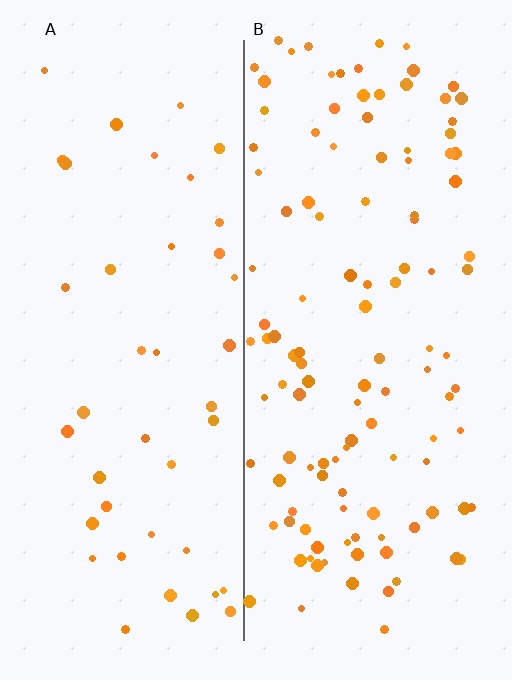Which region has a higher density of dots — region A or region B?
B (the right).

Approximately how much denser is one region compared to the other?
Approximately 2.7× — region B over region A.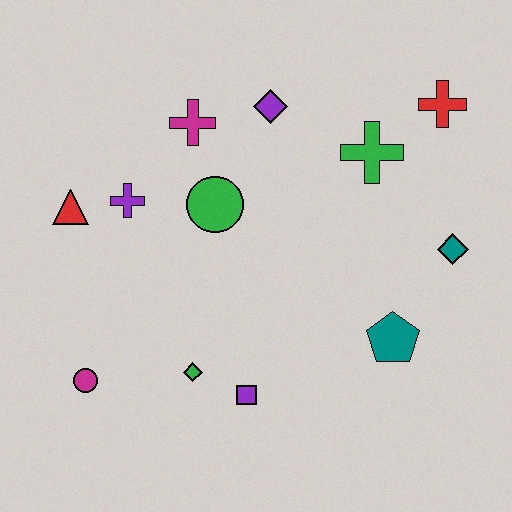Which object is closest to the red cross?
The green cross is closest to the red cross.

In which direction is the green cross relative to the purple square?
The green cross is above the purple square.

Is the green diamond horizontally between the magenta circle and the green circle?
Yes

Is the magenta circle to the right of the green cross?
No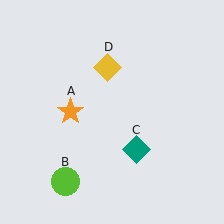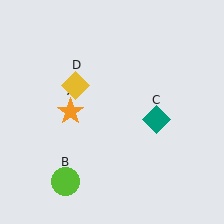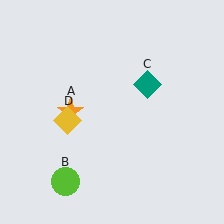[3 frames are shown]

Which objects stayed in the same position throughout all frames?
Orange star (object A) and lime circle (object B) remained stationary.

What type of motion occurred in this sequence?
The teal diamond (object C), yellow diamond (object D) rotated counterclockwise around the center of the scene.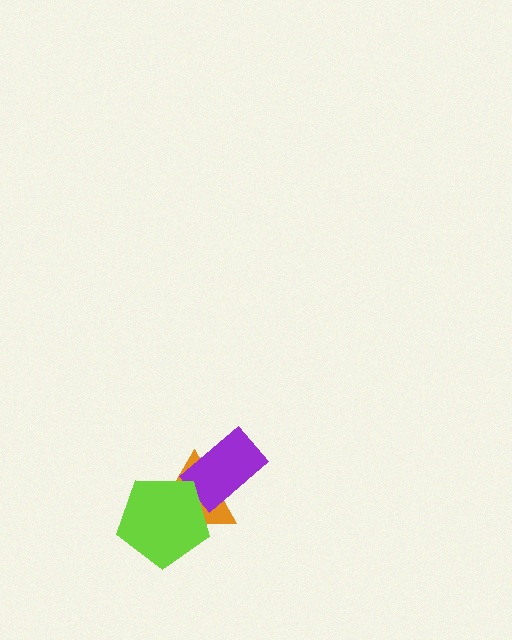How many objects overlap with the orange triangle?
2 objects overlap with the orange triangle.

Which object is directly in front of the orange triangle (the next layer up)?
The purple rectangle is directly in front of the orange triangle.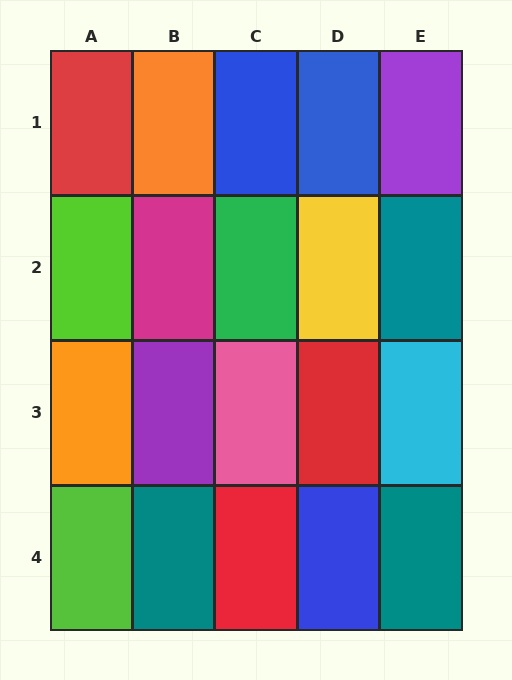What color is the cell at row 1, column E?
Purple.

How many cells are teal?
3 cells are teal.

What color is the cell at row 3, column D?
Red.